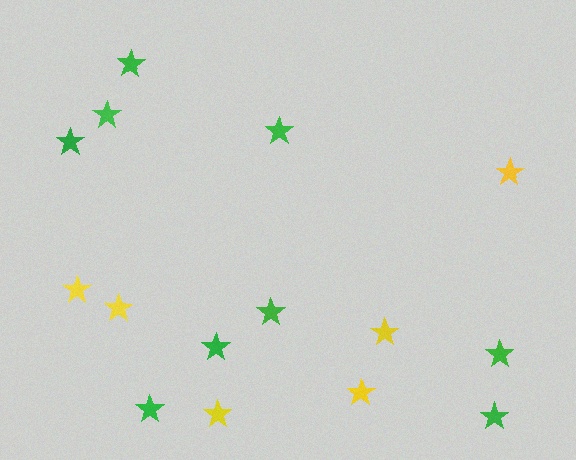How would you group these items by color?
There are 2 groups: one group of yellow stars (6) and one group of green stars (9).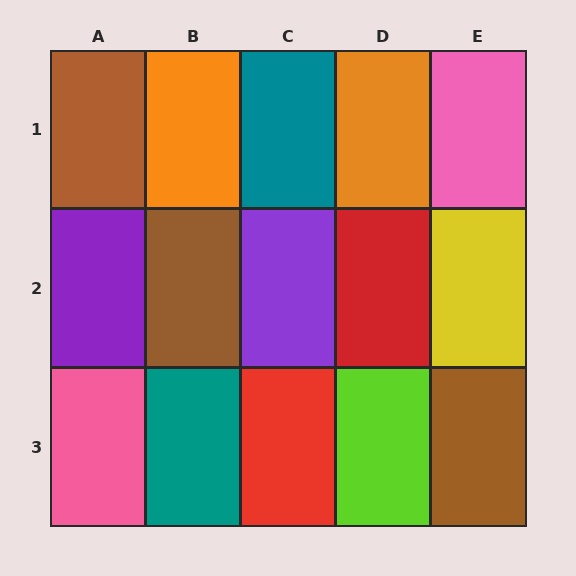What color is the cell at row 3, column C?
Red.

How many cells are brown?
3 cells are brown.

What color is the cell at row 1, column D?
Orange.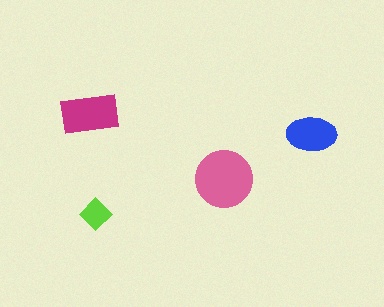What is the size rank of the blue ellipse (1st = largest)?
3rd.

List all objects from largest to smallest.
The pink circle, the magenta rectangle, the blue ellipse, the lime diamond.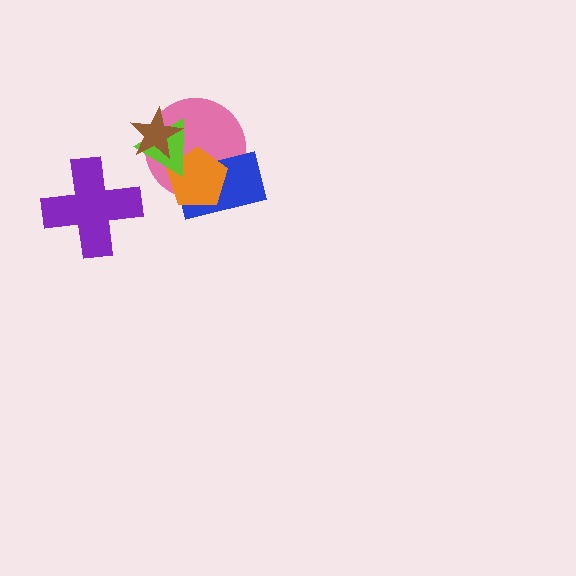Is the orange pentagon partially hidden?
Yes, it is partially covered by another shape.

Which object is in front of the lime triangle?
The brown star is in front of the lime triangle.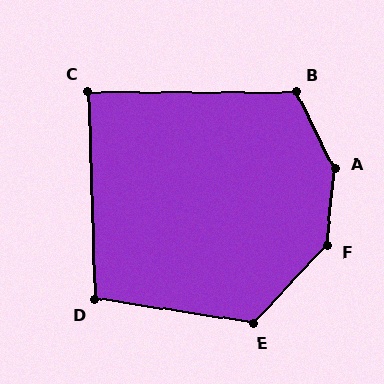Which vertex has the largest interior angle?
A, at approximately 147 degrees.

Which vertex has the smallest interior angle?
C, at approximately 88 degrees.